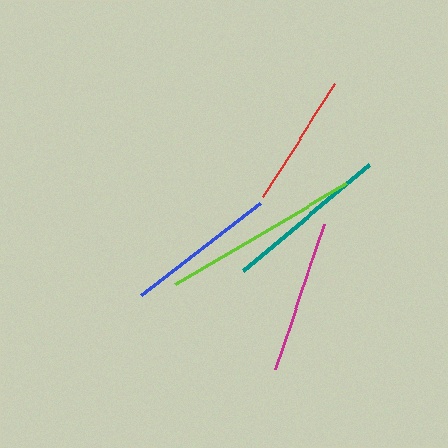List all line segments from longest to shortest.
From longest to shortest: lime, teal, magenta, blue, red.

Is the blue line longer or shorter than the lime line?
The lime line is longer than the blue line.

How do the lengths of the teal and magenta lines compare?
The teal and magenta lines are approximately the same length.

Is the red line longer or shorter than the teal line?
The teal line is longer than the red line.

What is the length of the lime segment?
The lime segment is approximately 198 pixels long.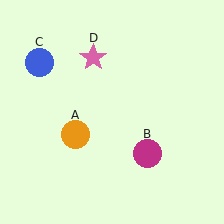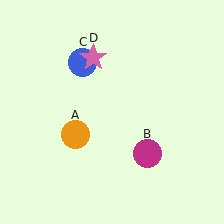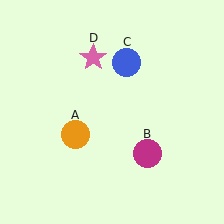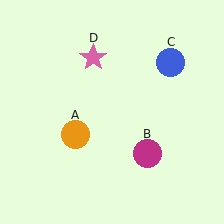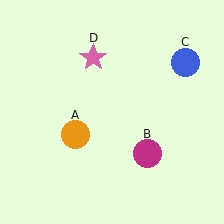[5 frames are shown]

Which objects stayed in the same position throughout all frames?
Orange circle (object A) and magenta circle (object B) and pink star (object D) remained stationary.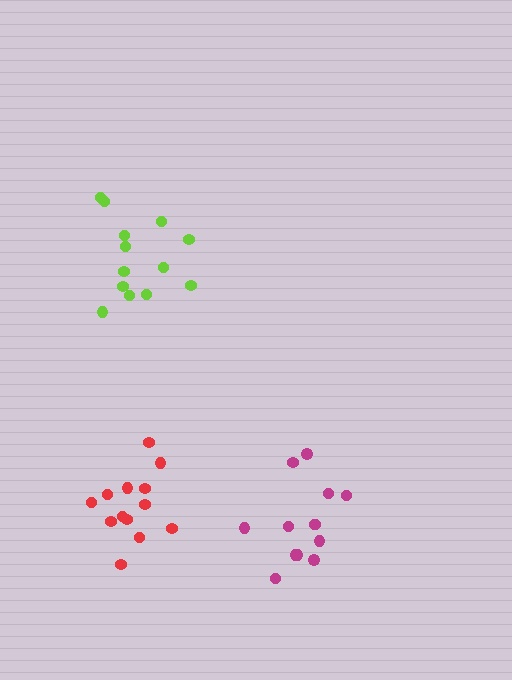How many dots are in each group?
Group 1: 13 dots, Group 2: 13 dots, Group 3: 13 dots (39 total).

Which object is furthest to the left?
The red cluster is leftmost.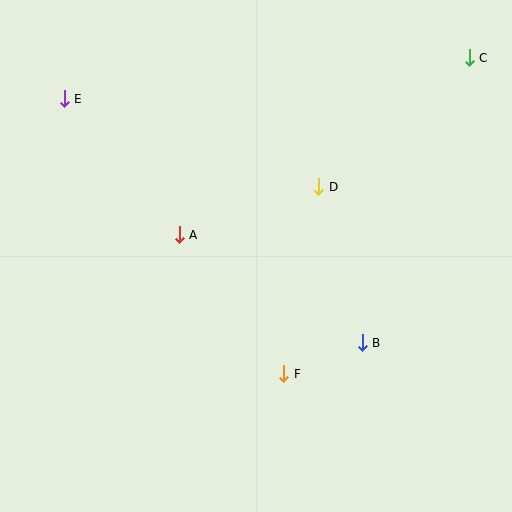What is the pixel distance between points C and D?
The distance between C and D is 198 pixels.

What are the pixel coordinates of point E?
Point E is at (64, 99).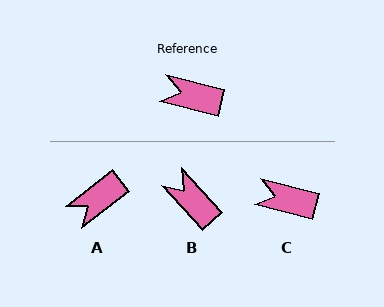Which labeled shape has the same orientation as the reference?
C.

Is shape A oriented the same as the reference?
No, it is off by about 52 degrees.